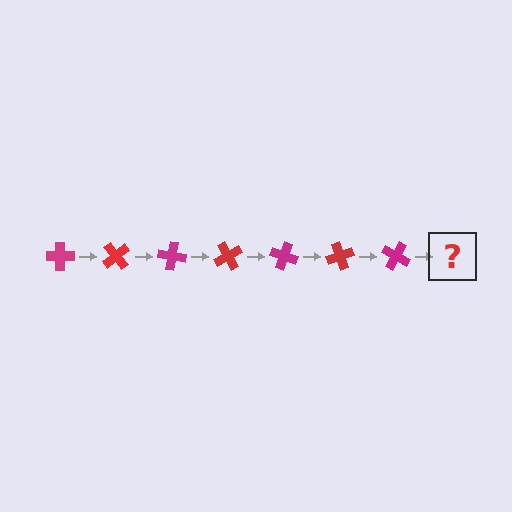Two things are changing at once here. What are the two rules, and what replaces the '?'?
The two rules are that it rotates 50 degrees each step and the color cycles through magenta and red. The '?' should be a red cross, rotated 350 degrees from the start.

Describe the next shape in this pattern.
It should be a red cross, rotated 350 degrees from the start.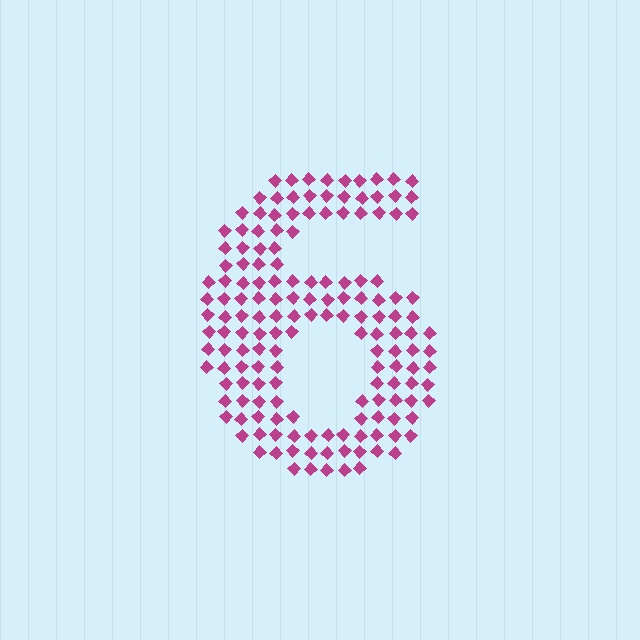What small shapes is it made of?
It is made of small diamonds.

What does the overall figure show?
The overall figure shows the digit 6.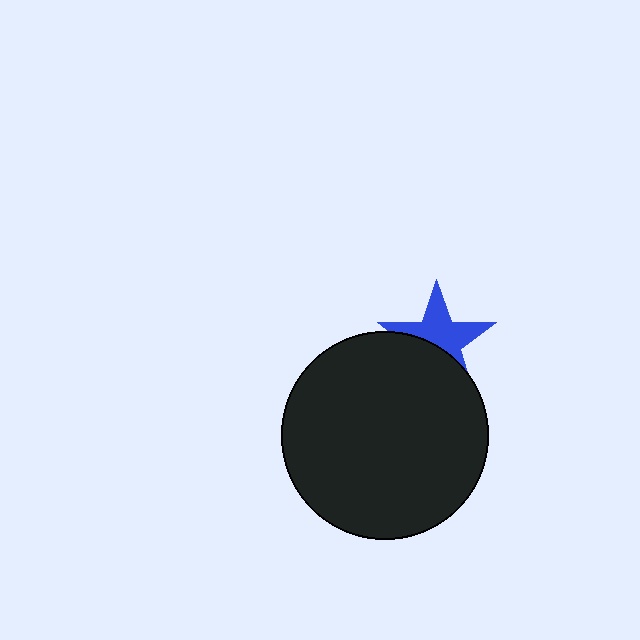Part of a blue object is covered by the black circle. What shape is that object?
It is a star.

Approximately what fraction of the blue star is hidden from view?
Roughly 43% of the blue star is hidden behind the black circle.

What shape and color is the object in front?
The object in front is a black circle.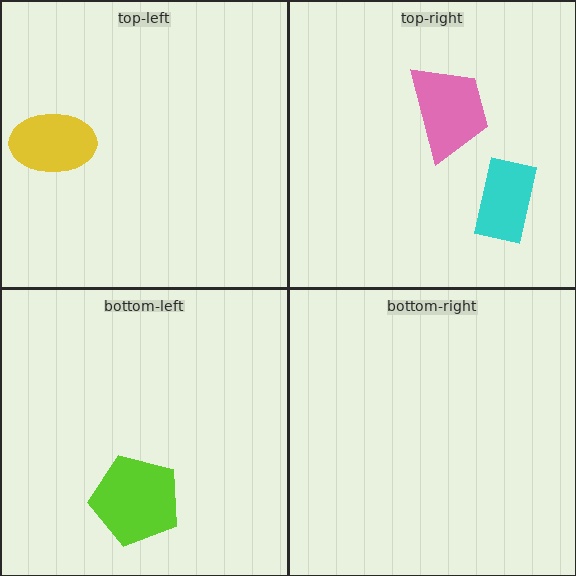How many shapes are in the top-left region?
1.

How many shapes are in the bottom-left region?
1.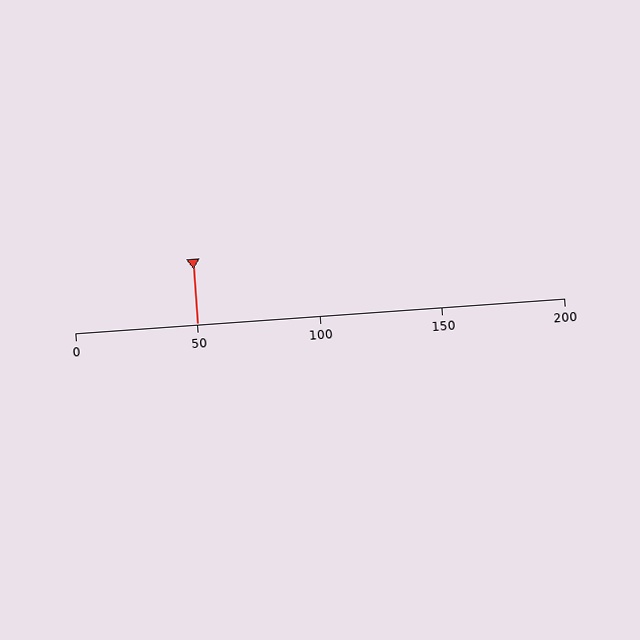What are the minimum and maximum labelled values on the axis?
The axis runs from 0 to 200.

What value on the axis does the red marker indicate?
The marker indicates approximately 50.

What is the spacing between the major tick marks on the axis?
The major ticks are spaced 50 apart.